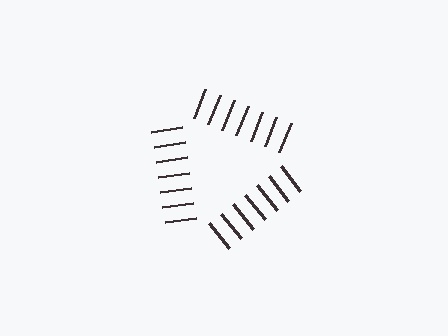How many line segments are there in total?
21 — 7 along each of the 3 edges.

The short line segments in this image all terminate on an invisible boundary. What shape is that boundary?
An illusory triangle — the line segments terminate on its edges but no continuous stroke is drawn.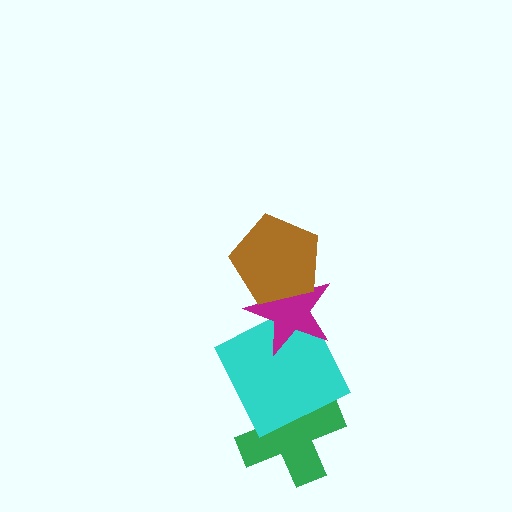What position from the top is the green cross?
The green cross is 4th from the top.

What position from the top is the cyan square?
The cyan square is 3rd from the top.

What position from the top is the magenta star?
The magenta star is 2nd from the top.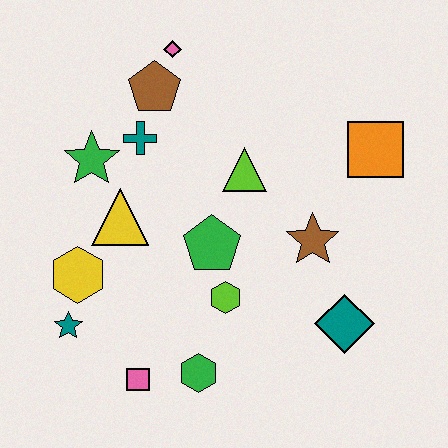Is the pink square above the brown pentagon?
No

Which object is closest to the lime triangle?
The green pentagon is closest to the lime triangle.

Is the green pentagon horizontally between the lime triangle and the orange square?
No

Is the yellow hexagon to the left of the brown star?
Yes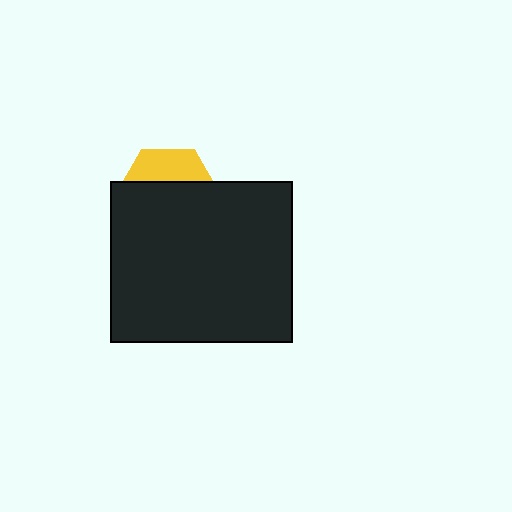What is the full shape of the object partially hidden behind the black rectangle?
The partially hidden object is a yellow hexagon.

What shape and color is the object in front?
The object in front is a black rectangle.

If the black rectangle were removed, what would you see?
You would see the complete yellow hexagon.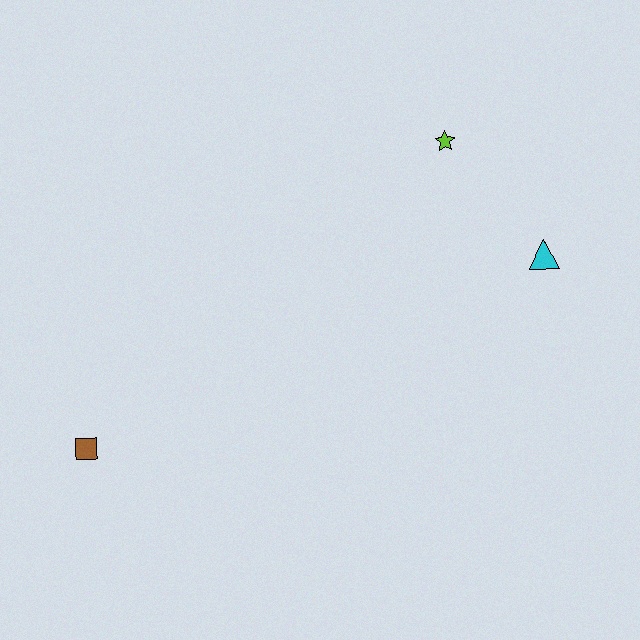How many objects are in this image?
There are 3 objects.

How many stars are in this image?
There is 1 star.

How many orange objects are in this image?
There are no orange objects.